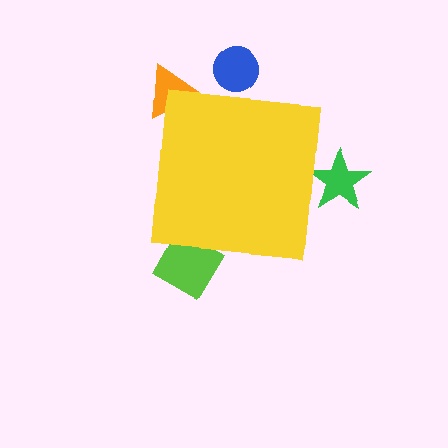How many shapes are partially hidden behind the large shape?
4 shapes are partially hidden.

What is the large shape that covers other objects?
A yellow square.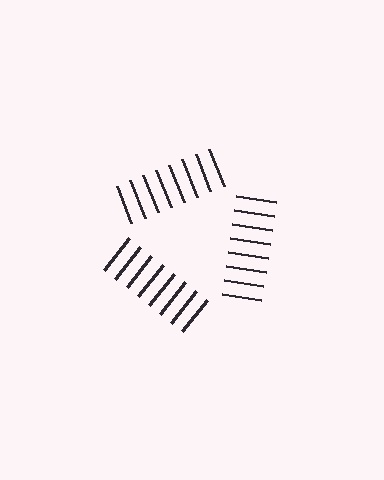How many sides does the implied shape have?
3 sides — the line-ends trace a triangle.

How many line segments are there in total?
24 — 8 along each of the 3 edges.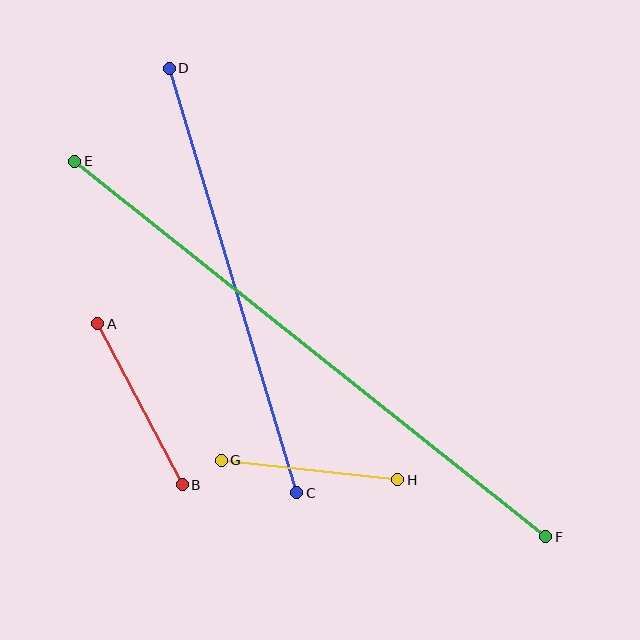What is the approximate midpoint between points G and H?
The midpoint is at approximately (310, 470) pixels.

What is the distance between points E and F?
The distance is approximately 602 pixels.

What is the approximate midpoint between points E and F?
The midpoint is at approximately (310, 349) pixels.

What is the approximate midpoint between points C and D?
The midpoint is at approximately (233, 281) pixels.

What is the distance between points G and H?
The distance is approximately 178 pixels.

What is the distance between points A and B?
The distance is approximately 182 pixels.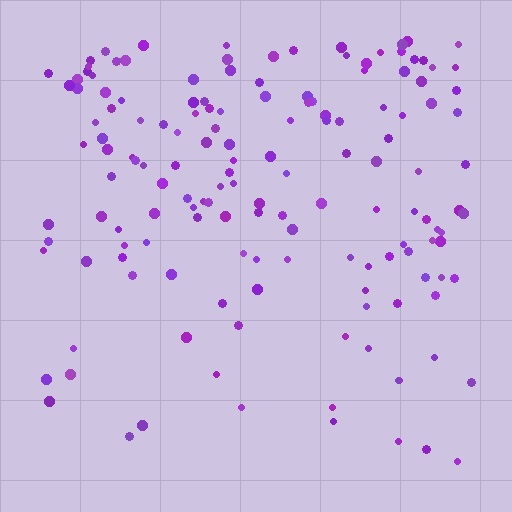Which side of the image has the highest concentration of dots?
The top.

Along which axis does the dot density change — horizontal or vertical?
Vertical.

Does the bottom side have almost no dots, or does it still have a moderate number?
Still a moderate number, just noticeably fewer than the top.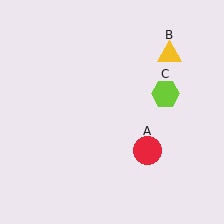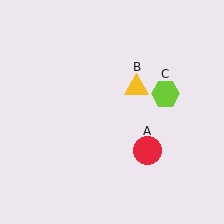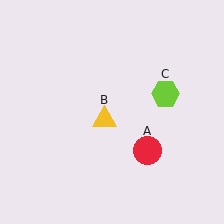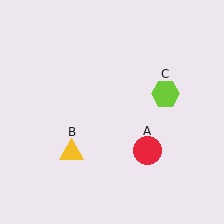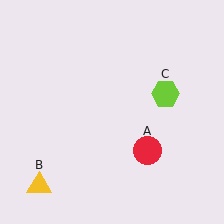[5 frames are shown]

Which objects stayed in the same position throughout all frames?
Red circle (object A) and lime hexagon (object C) remained stationary.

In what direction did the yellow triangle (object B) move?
The yellow triangle (object B) moved down and to the left.